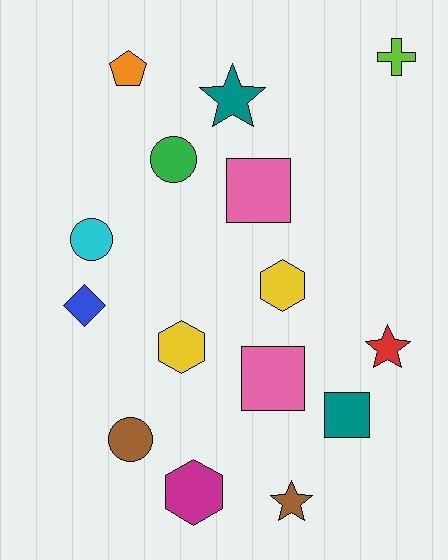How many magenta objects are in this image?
There is 1 magenta object.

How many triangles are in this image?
There are no triangles.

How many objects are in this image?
There are 15 objects.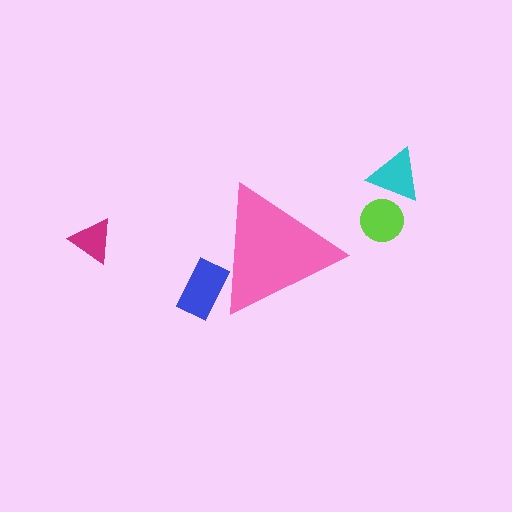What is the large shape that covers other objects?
A pink triangle.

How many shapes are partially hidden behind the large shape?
1 shape is partially hidden.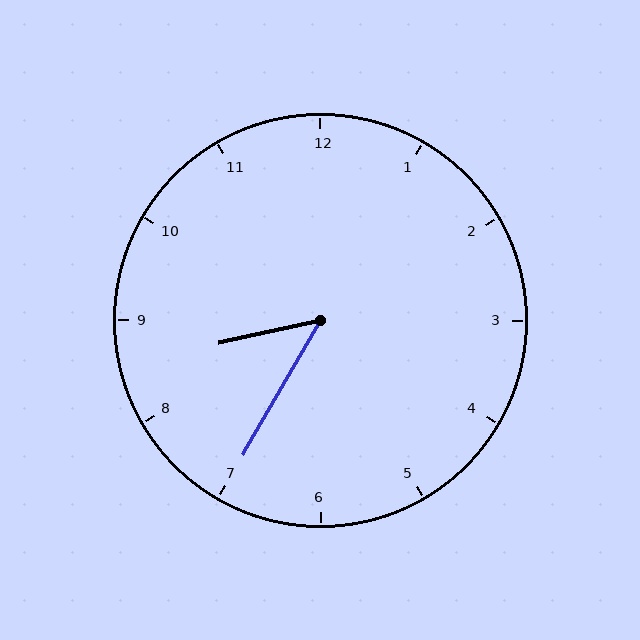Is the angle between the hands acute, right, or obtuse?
It is acute.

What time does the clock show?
8:35.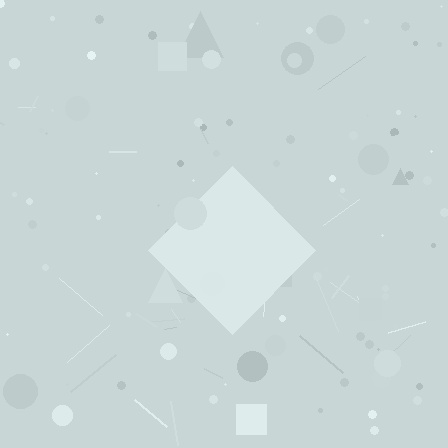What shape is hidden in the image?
A diamond is hidden in the image.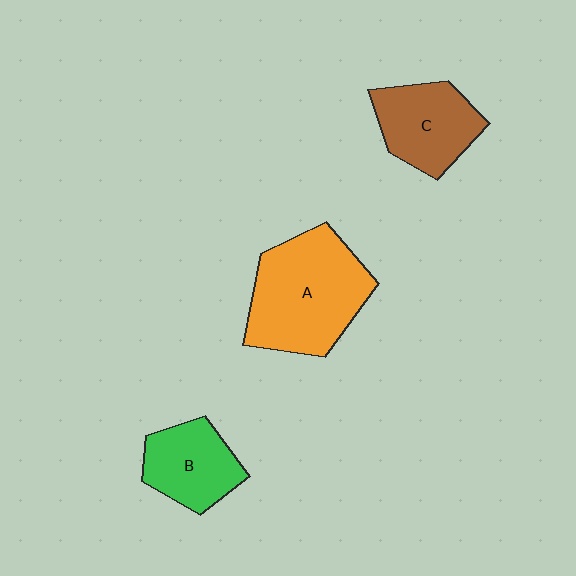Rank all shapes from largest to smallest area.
From largest to smallest: A (orange), C (brown), B (green).